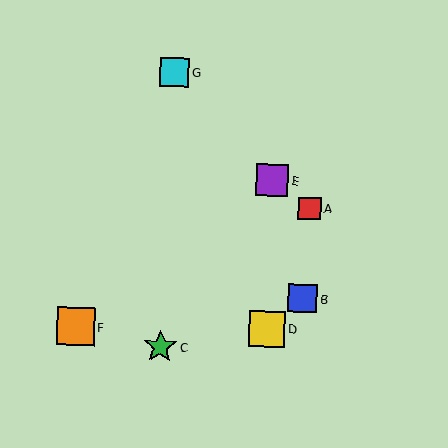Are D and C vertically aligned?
No, D is at x≈267 and C is at x≈160.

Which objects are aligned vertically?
Objects D, E are aligned vertically.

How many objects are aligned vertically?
2 objects (D, E) are aligned vertically.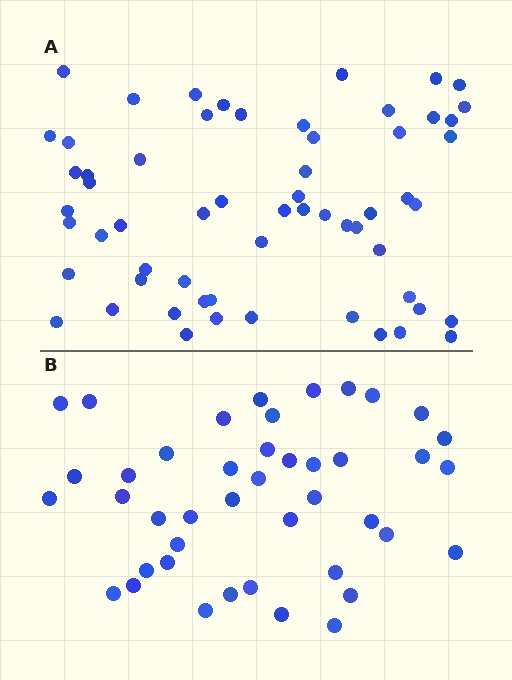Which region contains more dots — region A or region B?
Region A (the top region) has more dots.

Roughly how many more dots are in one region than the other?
Region A has approximately 15 more dots than region B.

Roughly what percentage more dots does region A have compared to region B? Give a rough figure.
About 40% more.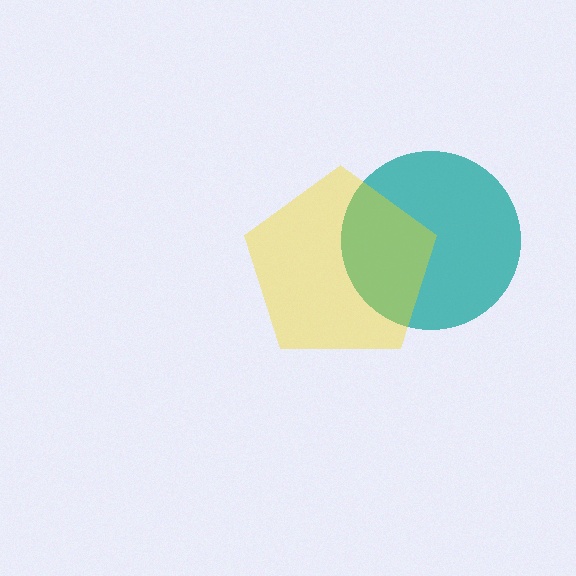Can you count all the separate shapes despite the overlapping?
Yes, there are 2 separate shapes.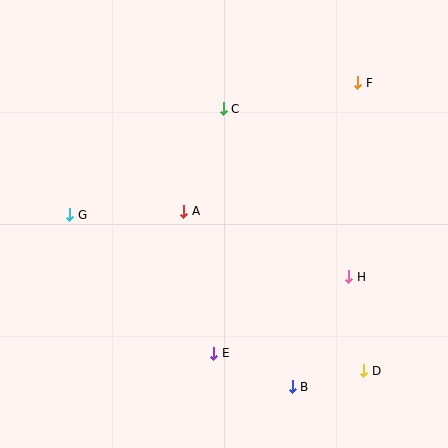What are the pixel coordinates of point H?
Point H is at (349, 277).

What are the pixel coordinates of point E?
Point E is at (214, 353).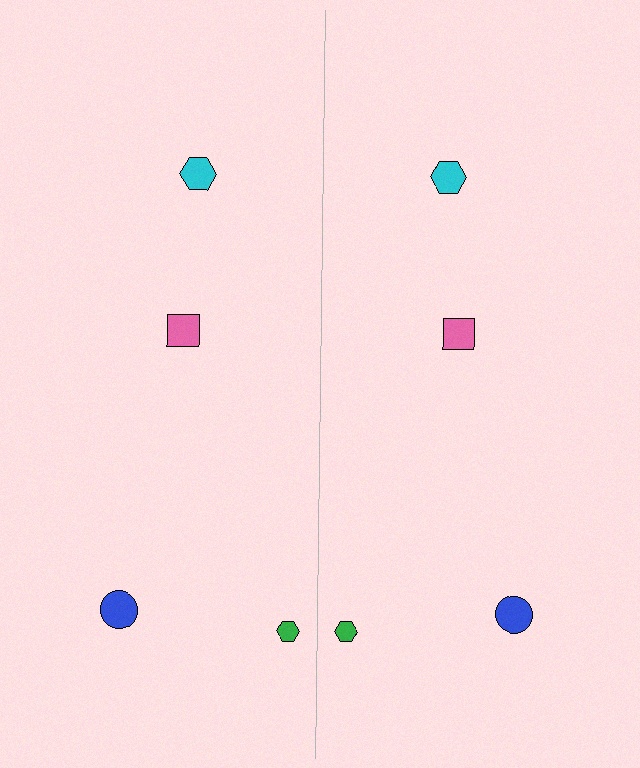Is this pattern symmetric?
Yes, this pattern has bilateral (reflection) symmetry.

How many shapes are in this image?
There are 8 shapes in this image.